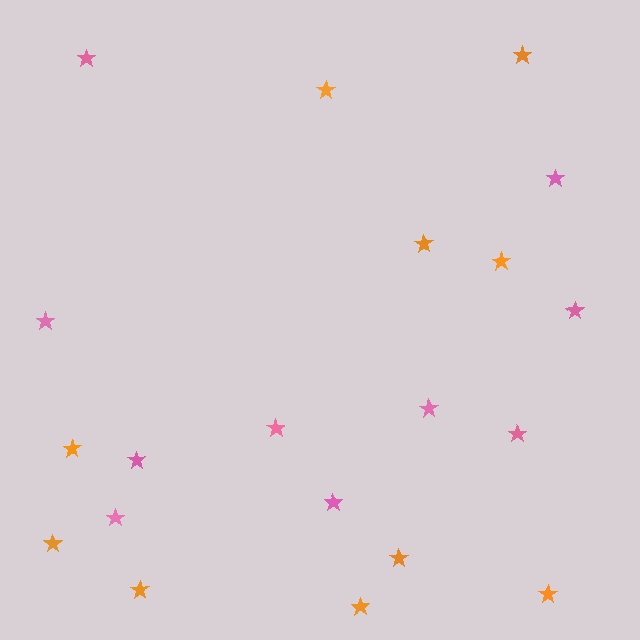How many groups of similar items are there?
There are 2 groups: one group of pink stars (10) and one group of orange stars (10).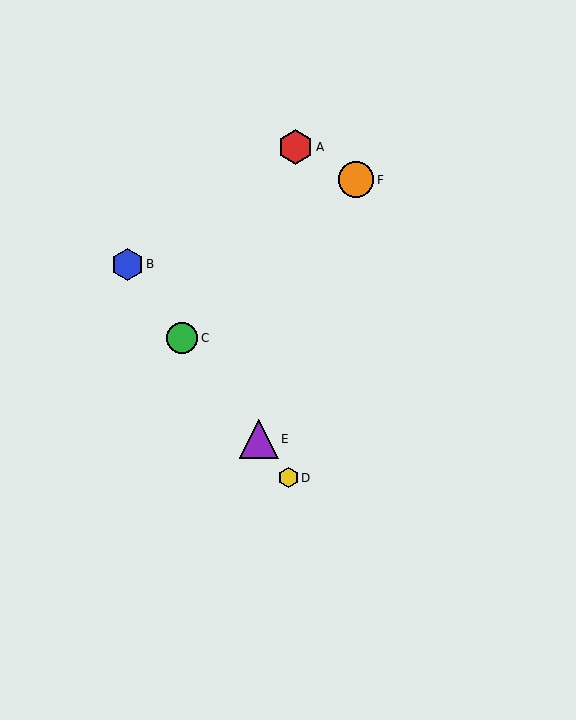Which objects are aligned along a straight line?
Objects B, C, D, E are aligned along a straight line.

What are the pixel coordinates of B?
Object B is at (127, 264).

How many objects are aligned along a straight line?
4 objects (B, C, D, E) are aligned along a straight line.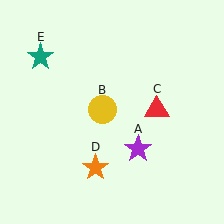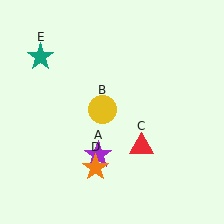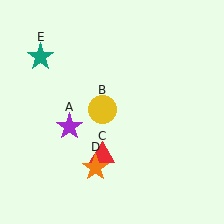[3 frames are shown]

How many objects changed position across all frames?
2 objects changed position: purple star (object A), red triangle (object C).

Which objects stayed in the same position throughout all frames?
Yellow circle (object B) and orange star (object D) and teal star (object E) remained stationary.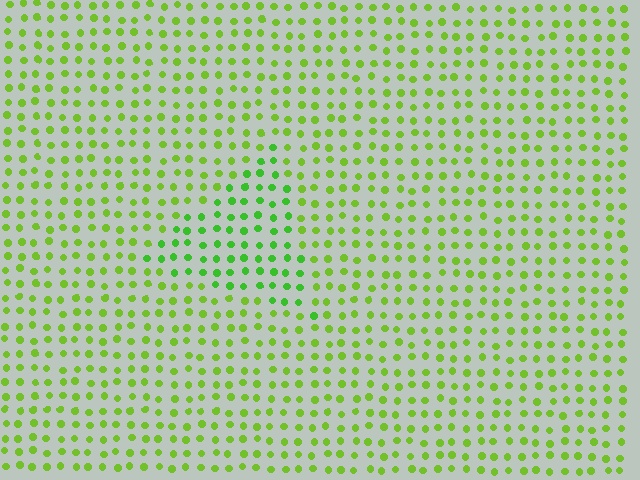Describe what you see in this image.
The image is filled with small lime elements in a uniform arrangement. A triangle-shaped region is visible where the elements are tinted to a slightly different hue, forming a subtle color boundary.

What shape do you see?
I see a triangle.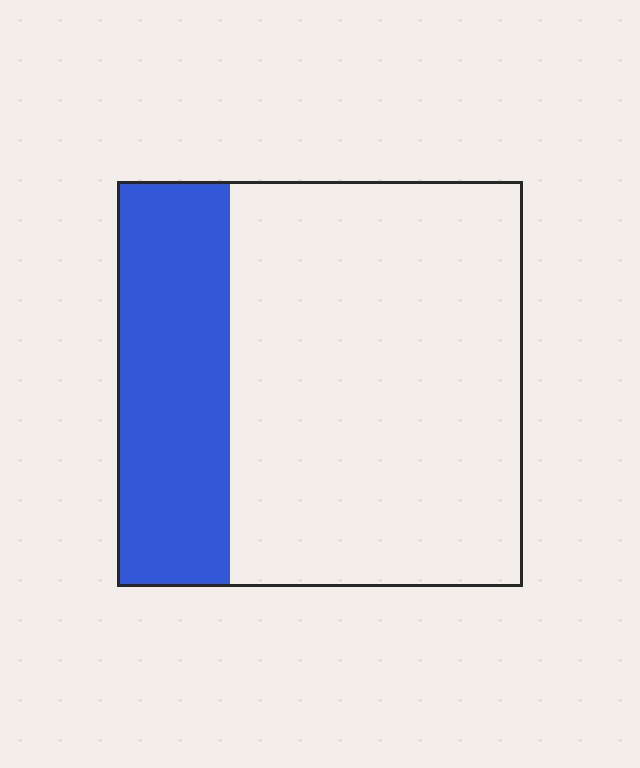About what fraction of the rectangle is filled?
About one quarter (1/4).